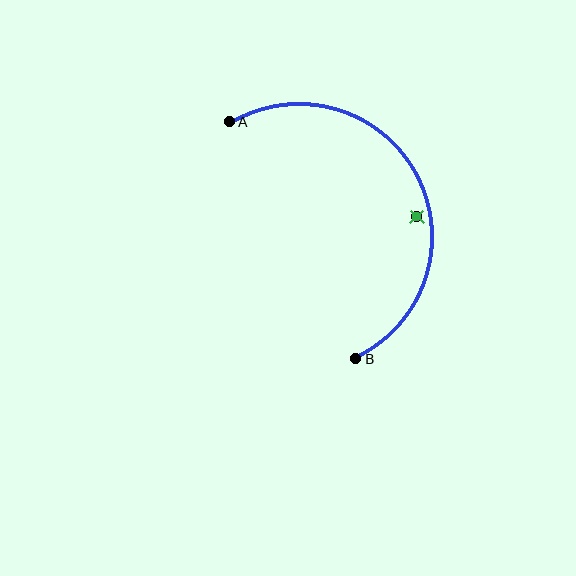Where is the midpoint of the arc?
The arc midpoint is the point on the curve farthest from the straight line joining A and B. It sits to the right of that line.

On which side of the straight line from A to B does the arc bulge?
The arc bulges to the right of the straight line connecting A and B.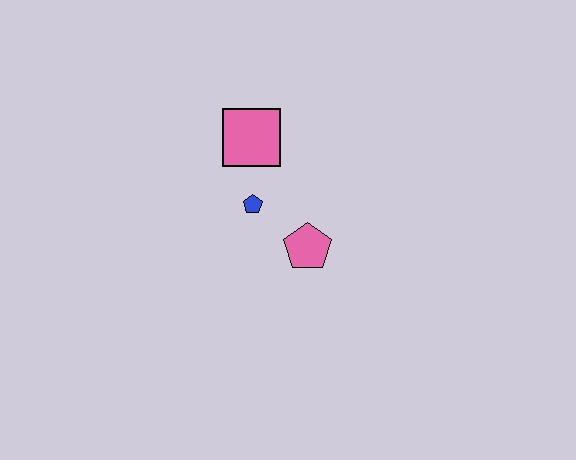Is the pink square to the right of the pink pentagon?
No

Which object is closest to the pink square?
The blue pentagon is closest to the pink square.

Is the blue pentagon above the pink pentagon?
Yes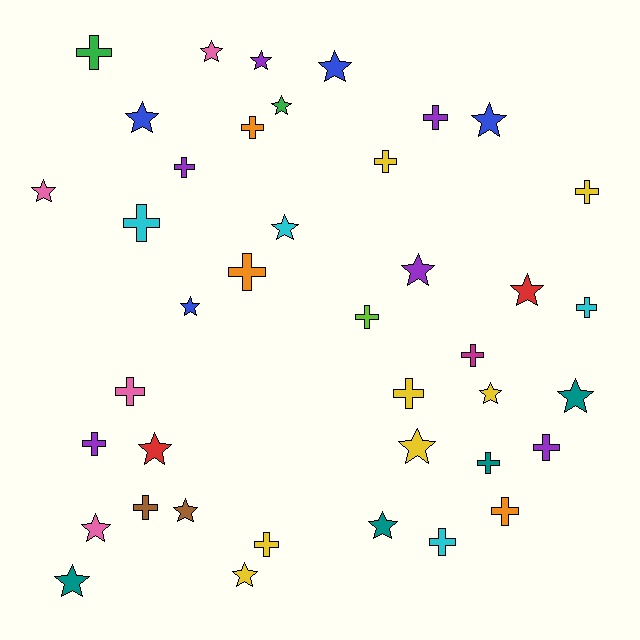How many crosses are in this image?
There are 20 crosses.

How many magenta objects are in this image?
There is 1 magenta object.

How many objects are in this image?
There are 40 objects.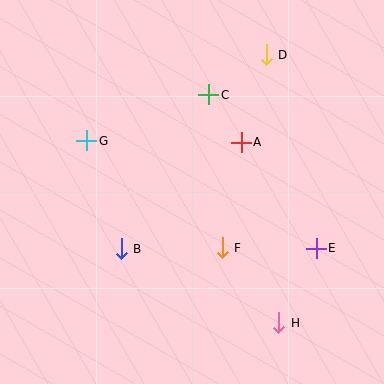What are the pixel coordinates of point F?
Point F is at (222, 248).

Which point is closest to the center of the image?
Point F at (222, 248) is closest to the center.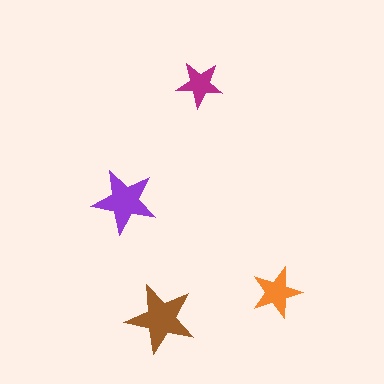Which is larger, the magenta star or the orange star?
The orange one.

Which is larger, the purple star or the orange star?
The purple one.